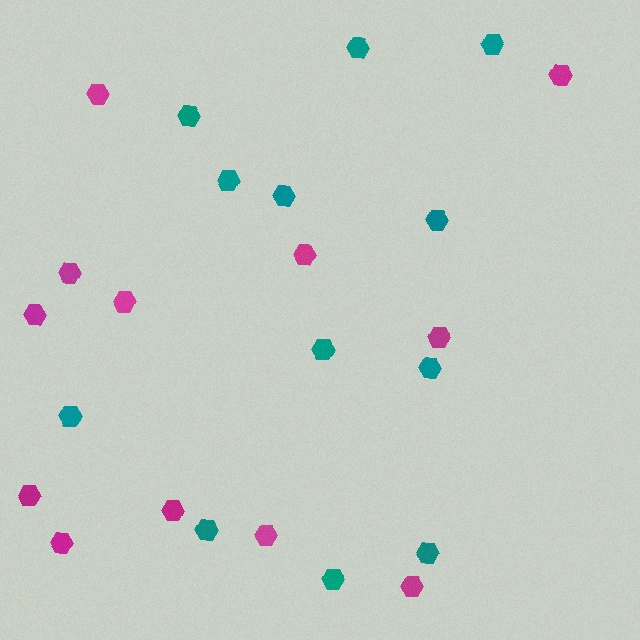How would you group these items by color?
There are 2 groups: one group of magenta hexagons (12) and one group of teal hexagons (12).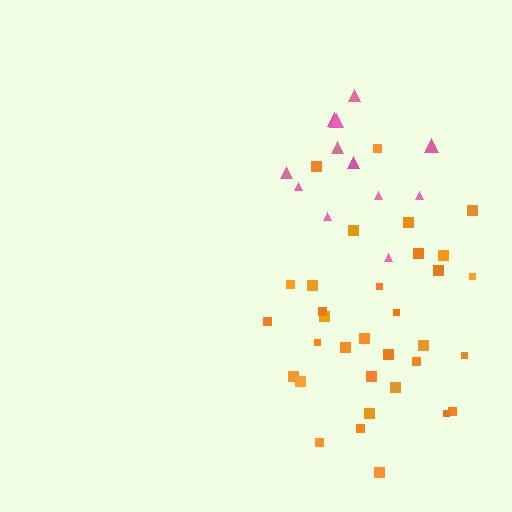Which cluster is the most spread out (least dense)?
Pink.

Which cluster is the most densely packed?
Orange.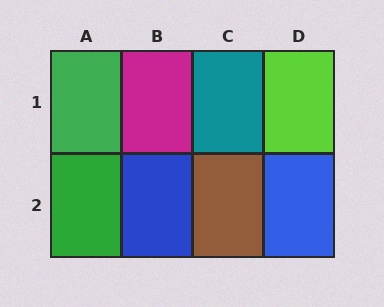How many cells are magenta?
1 cell is magenta.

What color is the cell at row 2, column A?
Green.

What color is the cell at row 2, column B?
Blue.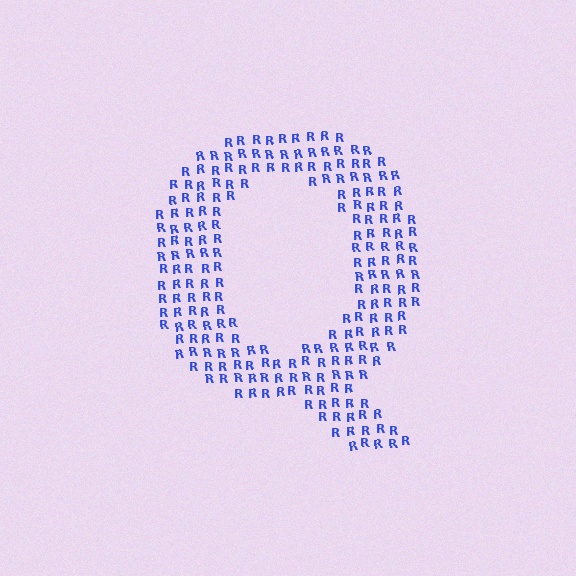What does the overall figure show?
The overall figure shows the letter Q.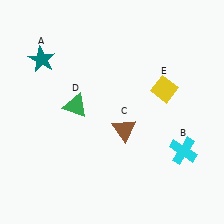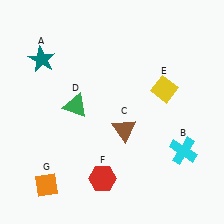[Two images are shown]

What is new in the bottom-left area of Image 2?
A red hexagon (F) was added in the bottom-left area of Image 2.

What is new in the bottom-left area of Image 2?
An orange diamond (G) was added in the bottom-left area of Image 2.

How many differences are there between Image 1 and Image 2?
There are 2 differences between the two images.